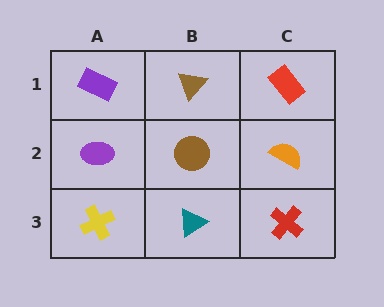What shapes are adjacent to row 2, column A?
A purple rectangle (row 1, column A), a yellow cross (row 3, column A), a brown circle (row 2, column B).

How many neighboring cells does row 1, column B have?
3.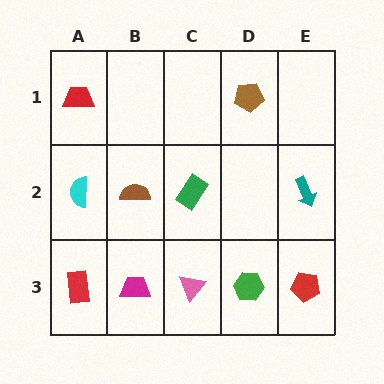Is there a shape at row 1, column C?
No, that cell is empty.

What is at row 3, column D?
A green hexagon.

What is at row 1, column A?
A red trapezoid.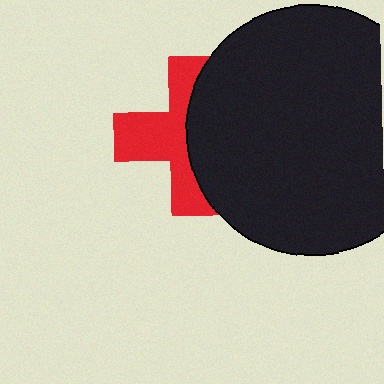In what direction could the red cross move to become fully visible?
The red cross could move left. That would shift it out from behind the black circle entirely.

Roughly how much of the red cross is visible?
About half of it is visible (roughly 51%).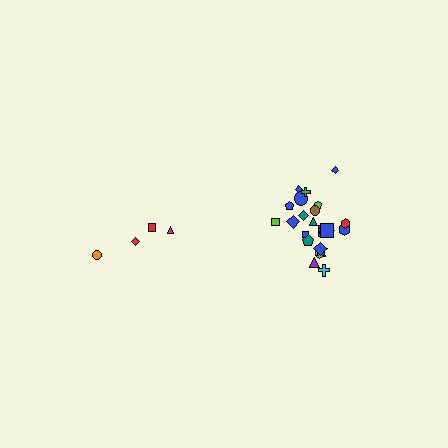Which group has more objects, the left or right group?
The right group.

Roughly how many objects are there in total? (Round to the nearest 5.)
Roughly 30 objects in total.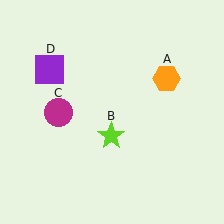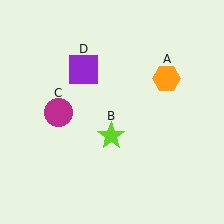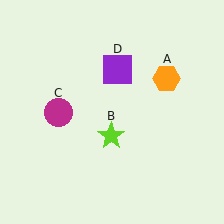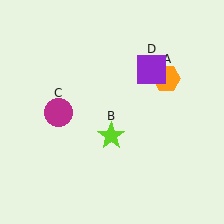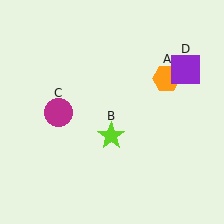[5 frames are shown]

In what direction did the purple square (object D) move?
The purple square (object D) moved right.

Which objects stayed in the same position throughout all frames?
Orange hexagon (object A) and lime star (object B) and magenta circle (object C) remained stationary.